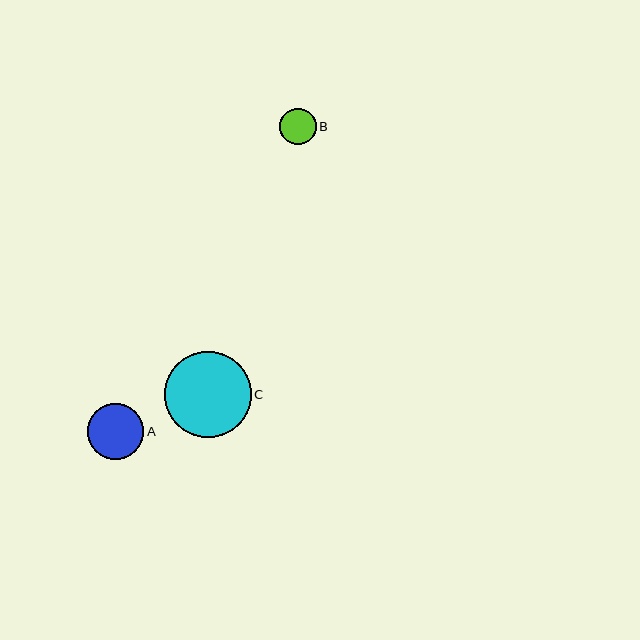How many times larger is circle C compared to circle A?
Circle C is approximately 1.5 times the size of circle A.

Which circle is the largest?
Circle C is the largest with a size of approximately 87 pixels.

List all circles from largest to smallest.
From largest to smallest: C, A, B.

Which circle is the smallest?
Circle B is the smallest with a size of approximately 37 pixels.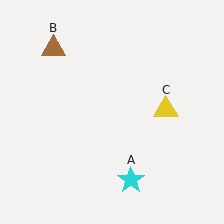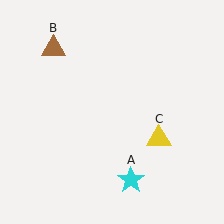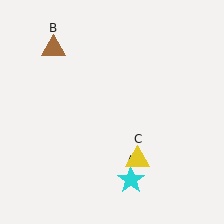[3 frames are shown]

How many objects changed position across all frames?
1 object changed position: yellow triangle (object C).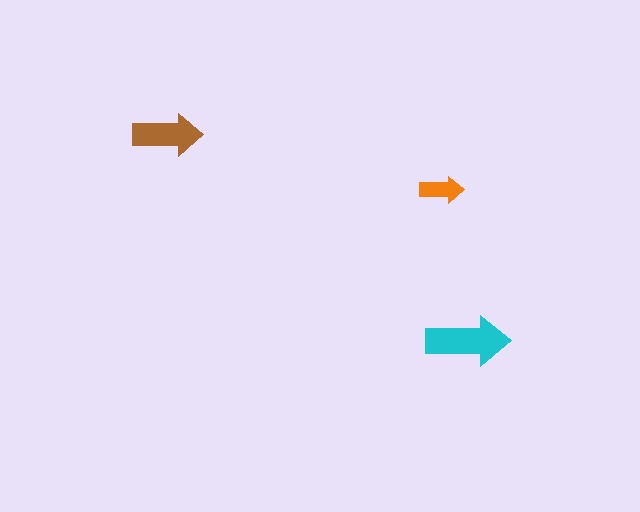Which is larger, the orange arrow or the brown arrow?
The brown one.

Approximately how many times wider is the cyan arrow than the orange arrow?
About 2 times wider.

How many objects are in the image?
There are 3 objects in the image.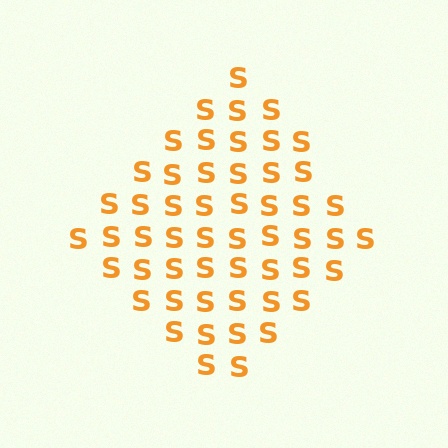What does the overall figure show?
The overall figure shows a diamond.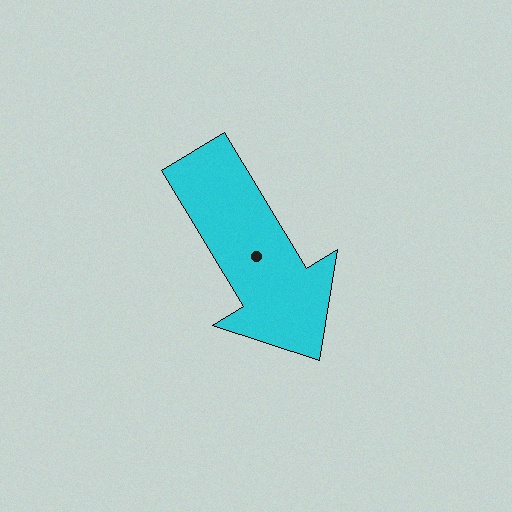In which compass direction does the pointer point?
Southeast.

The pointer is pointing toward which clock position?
Roughly 5 o'clock.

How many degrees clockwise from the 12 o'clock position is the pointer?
Approximately 149 degrees.